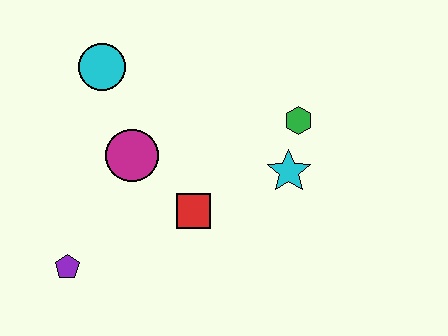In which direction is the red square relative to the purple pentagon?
The red square is to the right of the purple pentagon.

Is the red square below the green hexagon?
Yes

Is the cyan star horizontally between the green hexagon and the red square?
Yes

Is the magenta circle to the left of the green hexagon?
Yes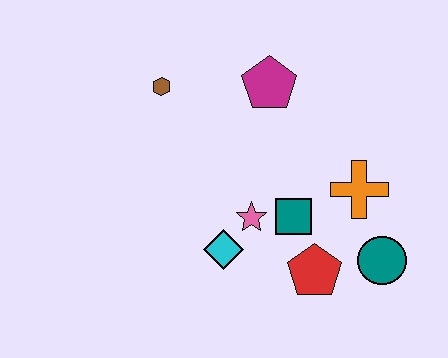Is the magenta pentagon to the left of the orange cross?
Yes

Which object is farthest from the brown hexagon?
The teal circle is farthest from the brown hexagon.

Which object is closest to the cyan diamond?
The pink star is closest to the cyan diamond.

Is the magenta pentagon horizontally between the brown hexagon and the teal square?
Yes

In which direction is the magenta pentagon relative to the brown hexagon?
The magenta pentagon is to the right of the brown hexagon.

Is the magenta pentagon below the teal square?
No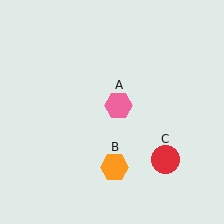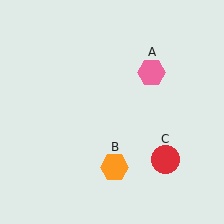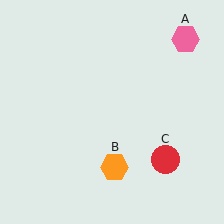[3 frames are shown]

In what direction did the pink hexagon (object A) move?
The pink hexagon (object A) moved up and to the right.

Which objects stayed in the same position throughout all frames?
Orange hexagon (object B) and red circle (object C) remained stationary.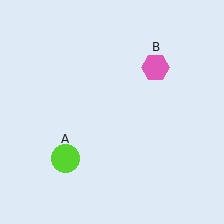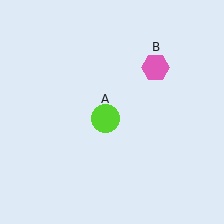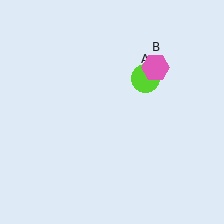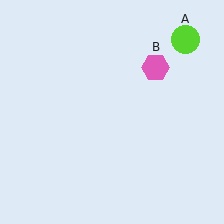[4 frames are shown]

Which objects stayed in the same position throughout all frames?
Pink hexagon (object B) remained stationary.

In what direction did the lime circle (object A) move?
The lime circle (object A) moved up and to the right.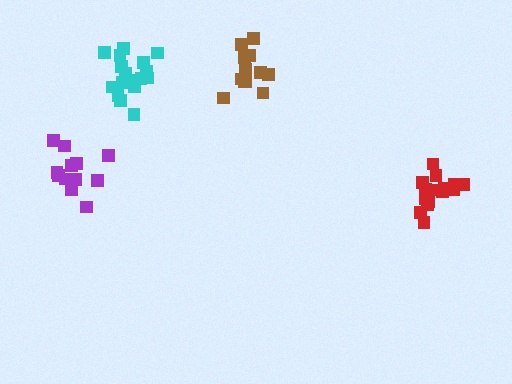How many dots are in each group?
Group 1: 17 dots, Group 2: 18 dots, Group 3: 12 dots, Group 4: 12 dots (59 total).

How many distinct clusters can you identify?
There are 4 distinct clusters.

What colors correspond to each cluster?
The clusters are colored: cyan, red, brown, purple.